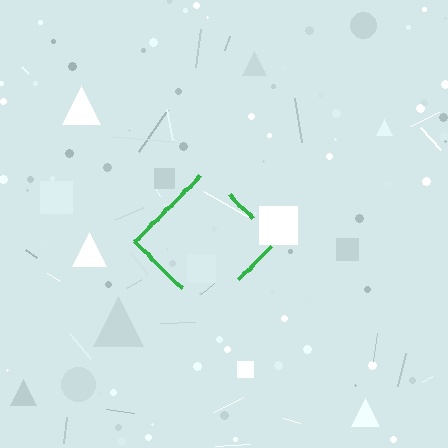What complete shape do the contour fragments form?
The contour fragments form a diamond.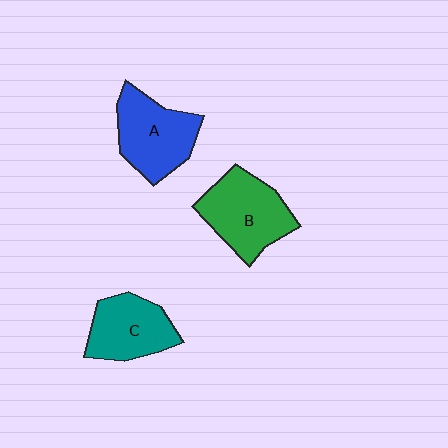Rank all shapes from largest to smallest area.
From largest to smallest: B (green), A (blue), C (teal).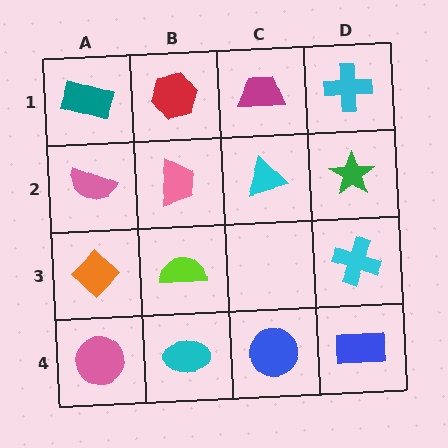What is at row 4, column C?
A blue circle.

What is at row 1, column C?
A magenta trapezoid.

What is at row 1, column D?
A cyan cross.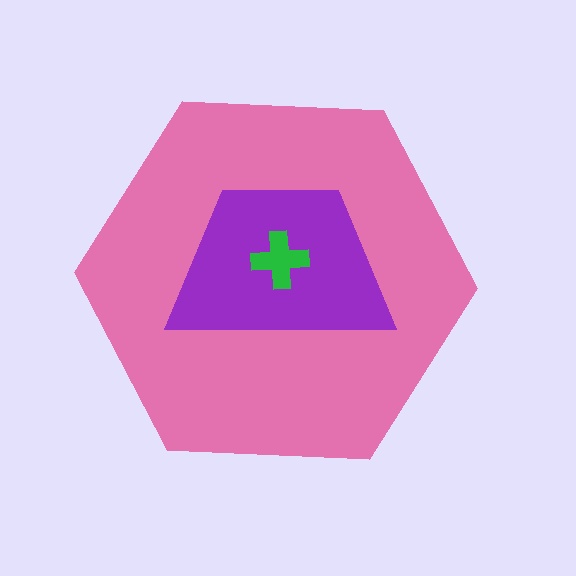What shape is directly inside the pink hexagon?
The purple trapezoid.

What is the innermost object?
The green cross.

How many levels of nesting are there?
3.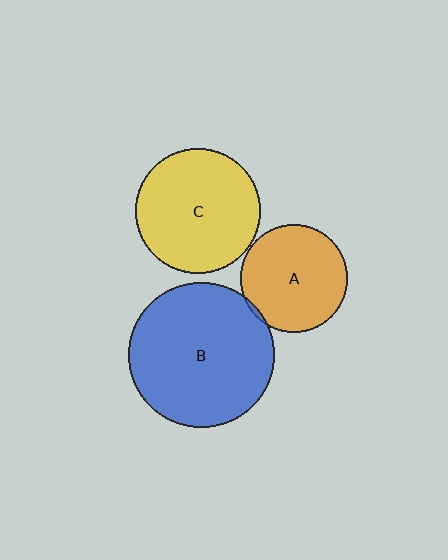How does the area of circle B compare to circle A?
Approximately 1.8 times.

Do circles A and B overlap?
Yes.